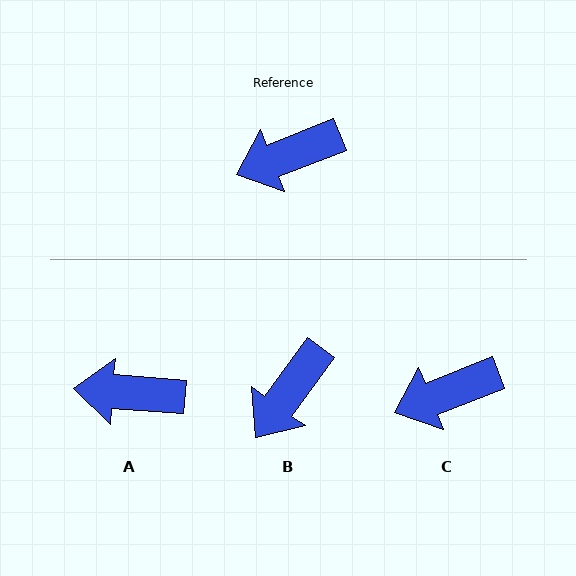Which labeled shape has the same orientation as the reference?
C.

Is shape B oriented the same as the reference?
No, it is off by about 33 degrees.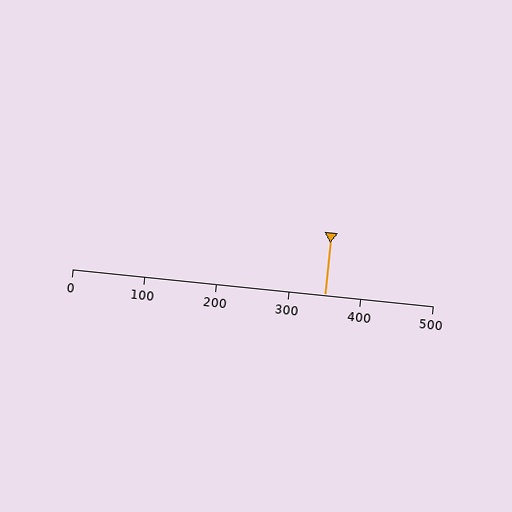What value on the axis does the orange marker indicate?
The marker indicates approximately 350.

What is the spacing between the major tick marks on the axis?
The major ticks are spaced 100 apart.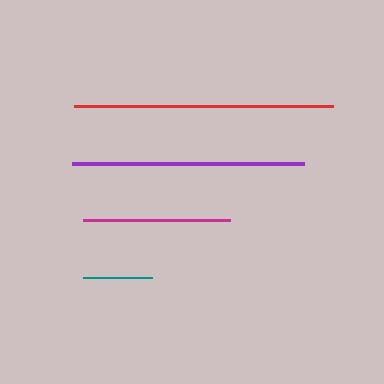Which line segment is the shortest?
The teal line is the shortest at approximately 69 pixels.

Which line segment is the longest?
The red line is the longest at approximately 259 pixels.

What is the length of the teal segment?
The teal segment is approximately 69 pixels long.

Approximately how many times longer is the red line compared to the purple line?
The red line is approximately 1.1 times the length of the purple line.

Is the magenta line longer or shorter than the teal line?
The magenta line is longer than the teal line.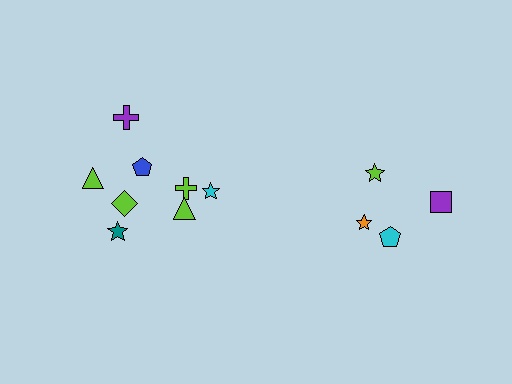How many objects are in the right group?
There are 4 objects.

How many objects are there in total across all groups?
There are 12 objects.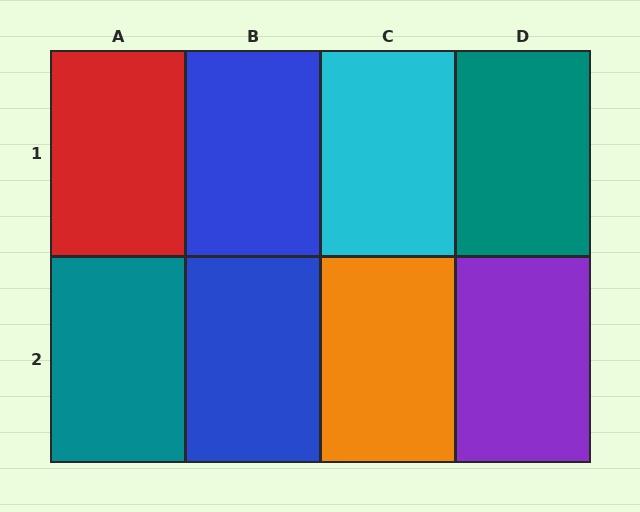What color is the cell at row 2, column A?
Teal.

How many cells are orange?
1 cell is orange.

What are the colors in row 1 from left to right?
Red, blue, cyan, teal.